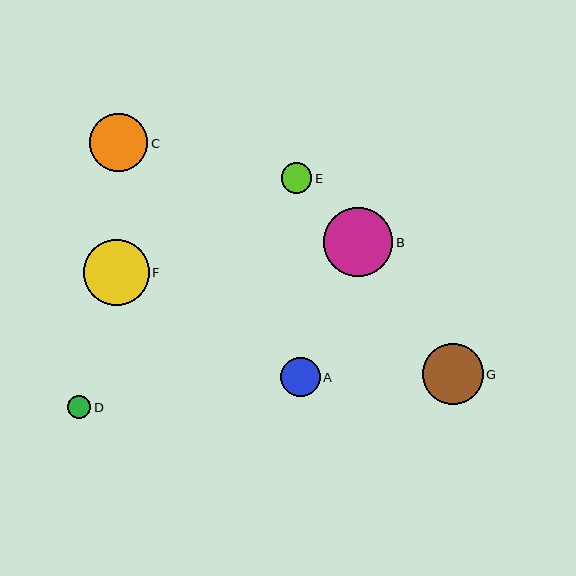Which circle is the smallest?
Circle D is the smallest with a size of approximately 23 pixels.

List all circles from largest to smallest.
From largest to smallest: B, F, G, C, A, E, D.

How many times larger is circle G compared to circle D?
Circle G is approximately 2.7 times the size of circle D.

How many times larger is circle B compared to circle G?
Circle B is approximately 1.1 times the size of circle G.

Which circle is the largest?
Circle B is the largest with a size of approximately 69 pixels.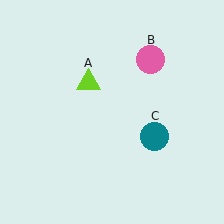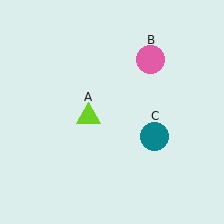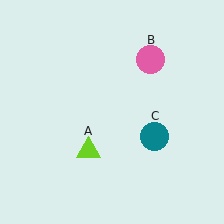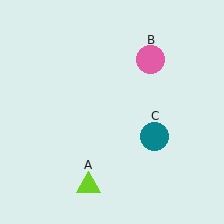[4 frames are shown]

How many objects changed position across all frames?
1 object changed position: lime triangle (object A).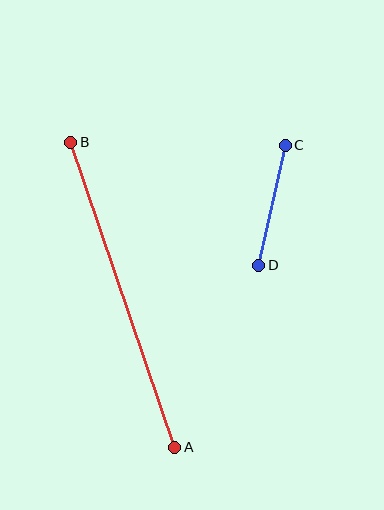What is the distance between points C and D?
The distance is approximately 123 pixels.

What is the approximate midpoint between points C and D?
The midpoint is at approximately (272, 205) pixels.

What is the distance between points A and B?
The distance is approximately 322 pixels.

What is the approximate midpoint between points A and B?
The midpoint is at approximately (123, 295) pixels.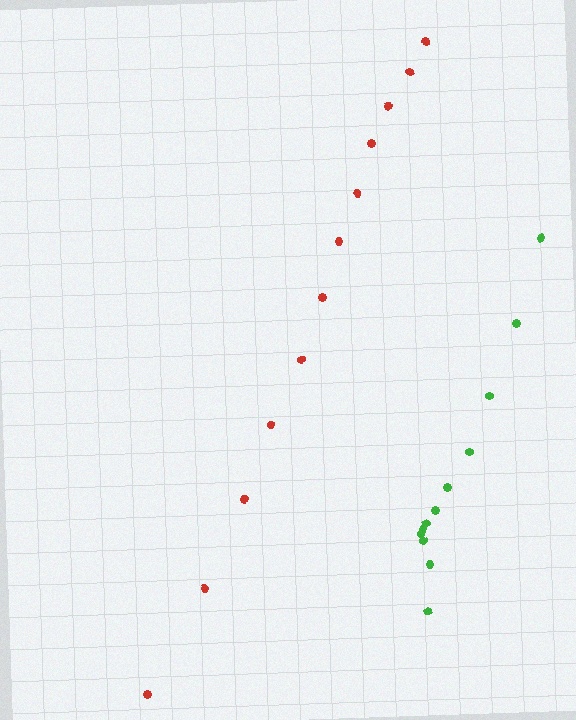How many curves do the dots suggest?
There are 2 distinct paths.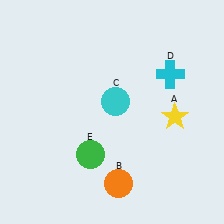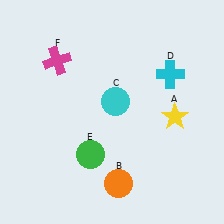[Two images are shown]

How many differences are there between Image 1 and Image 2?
There is 1 difference between the two images.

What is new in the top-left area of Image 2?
A magenta cross (F) was added in the top-left area of Image 2.